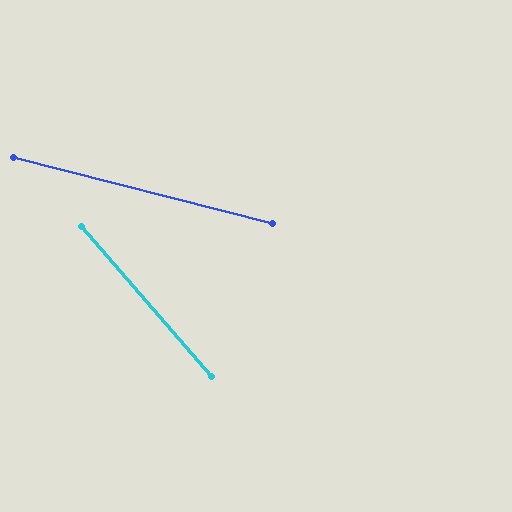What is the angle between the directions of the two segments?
Approximately 35 degrees.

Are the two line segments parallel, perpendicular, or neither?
Neither parallel nor perpendicular — they differ by about 35°.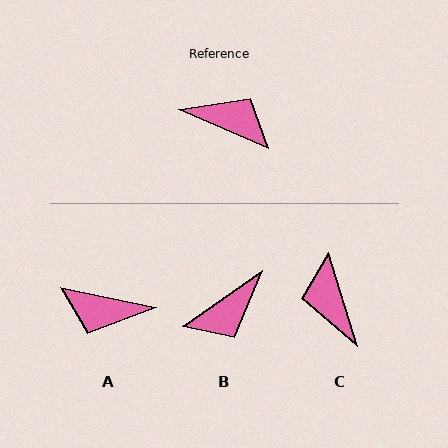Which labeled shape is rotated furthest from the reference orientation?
A, about 168 degrees away.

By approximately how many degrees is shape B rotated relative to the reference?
Approximately 121 degrees clockwise.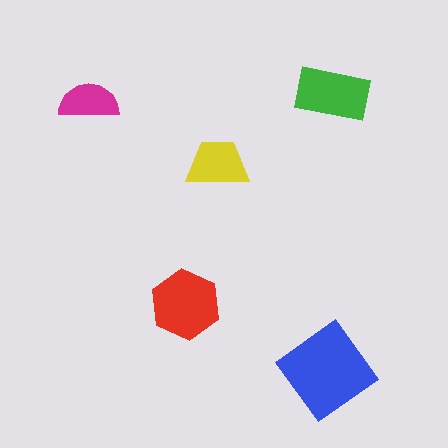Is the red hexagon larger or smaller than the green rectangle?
Larger.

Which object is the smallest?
The magenta semicircle.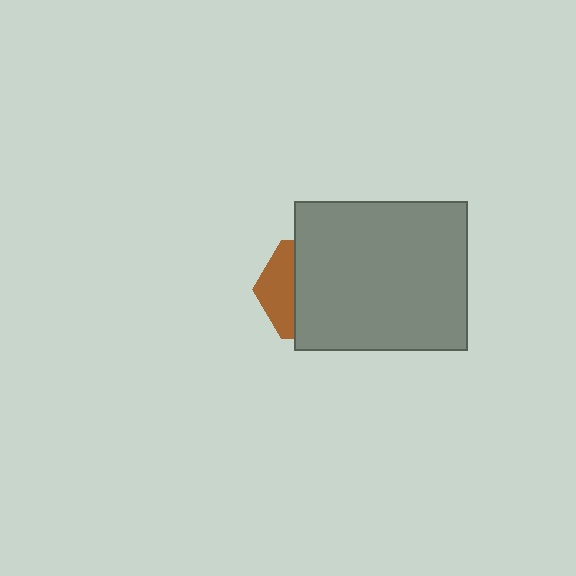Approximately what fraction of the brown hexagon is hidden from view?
Roughly 69% of the brown hexagon is hidden behind the gray rectangle.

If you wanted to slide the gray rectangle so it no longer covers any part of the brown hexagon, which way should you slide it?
Slide it right — that is the most direct way to separate the two shapes.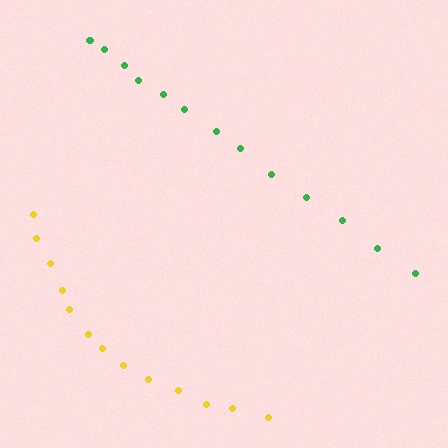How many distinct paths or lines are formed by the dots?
There are 2 distinct paths.